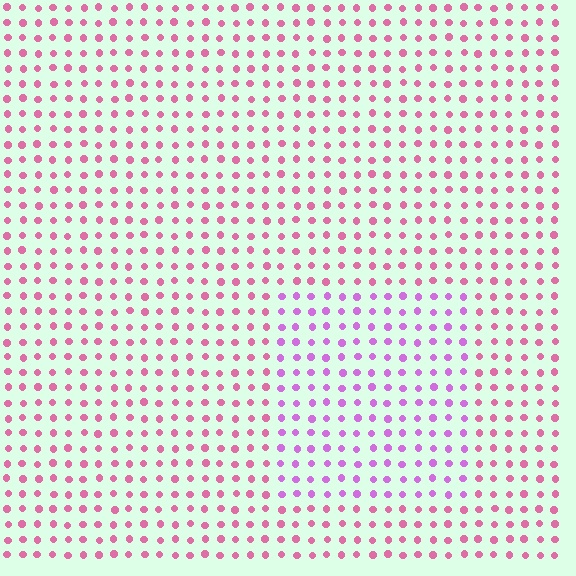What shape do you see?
I see a rectangle.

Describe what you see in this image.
The image is filled with small pink elements in a uniform arrangement. A rectangle-shaped region is visible where the elements are tinted to a slightly different hue, forming a subtle color boundary.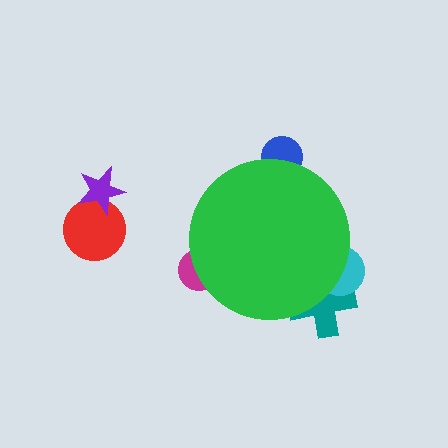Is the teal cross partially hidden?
Yes, the teal cross is partially hidden behind the green circle.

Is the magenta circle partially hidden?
Yes, the magenta circle is partially hidden behind the green circle.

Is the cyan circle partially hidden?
Yes, the cyan circle is partially hidden behind the green circle.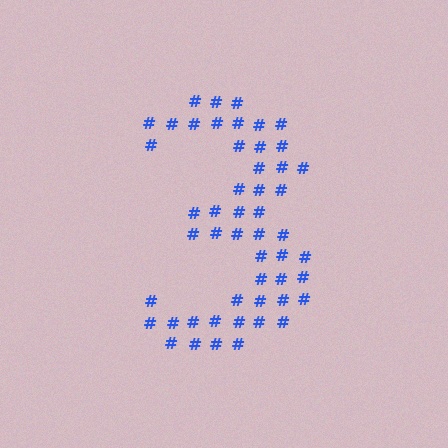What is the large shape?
The large shape is the digit 3.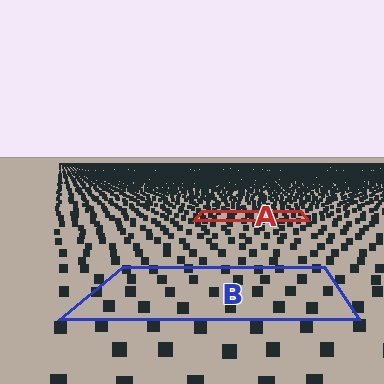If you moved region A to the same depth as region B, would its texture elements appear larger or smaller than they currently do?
They would appear larger. At a closer depth, the same texture elements are projected at a bigger on-screen size.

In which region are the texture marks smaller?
The texture marks are smaller in region A, because it is farther away.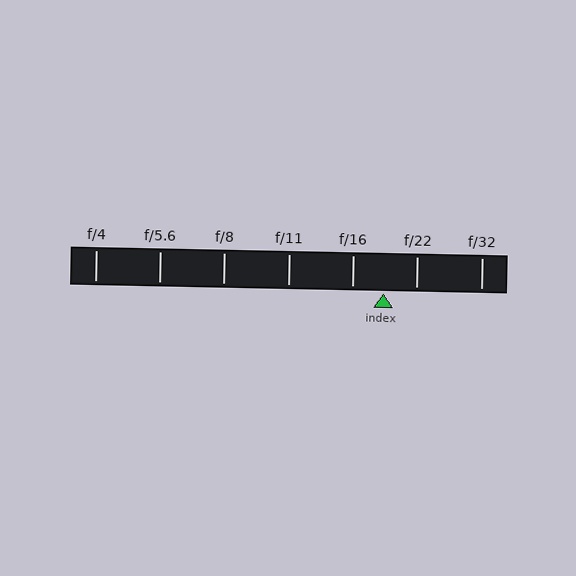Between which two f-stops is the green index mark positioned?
The index mark is between f/16 and f/22.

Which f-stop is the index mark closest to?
The index mark is closest to f/16.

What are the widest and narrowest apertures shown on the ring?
The widest aperture shown is f/4 and the narrowest is f/32.